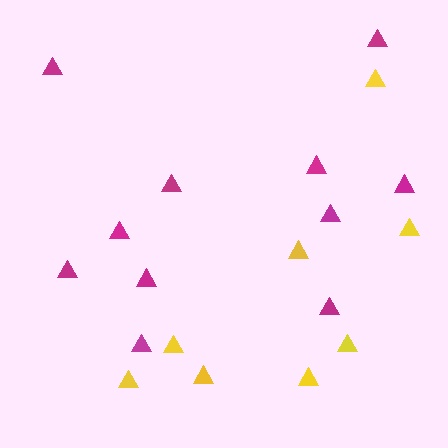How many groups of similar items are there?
There are 2 groups: one group of yellow triangles (8) and one group of magenta triangles (11).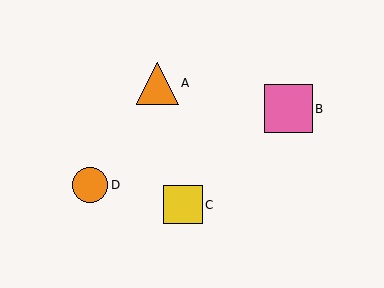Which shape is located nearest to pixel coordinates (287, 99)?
The pink square (labeled B) at (288, 109) is nearest to that location.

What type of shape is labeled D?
Shape D is an orange circle.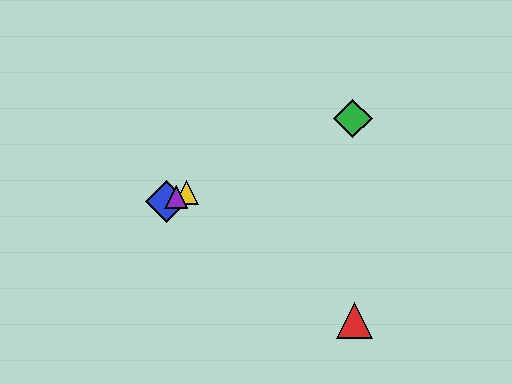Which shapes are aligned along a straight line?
The blue diamond, the green diamond, the yellow triangle, the purple triangle are aligned along a straight line.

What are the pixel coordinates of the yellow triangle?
The yellow triangle is at (186, 192).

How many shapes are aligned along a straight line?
4 shapes (the blue diamond, the green diamond, the yellow triangle, the purple triangle) are aligned along a straight line.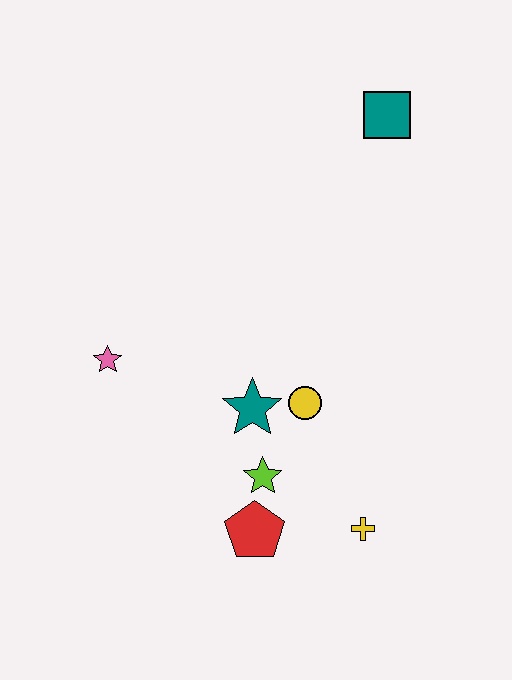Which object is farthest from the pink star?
The teal square is farthest from the pink star.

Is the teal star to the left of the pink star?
No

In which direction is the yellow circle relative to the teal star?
The yellow circle is to the right of the teal star.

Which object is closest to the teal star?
The yellow circle is closest to the teal star.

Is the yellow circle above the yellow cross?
Yes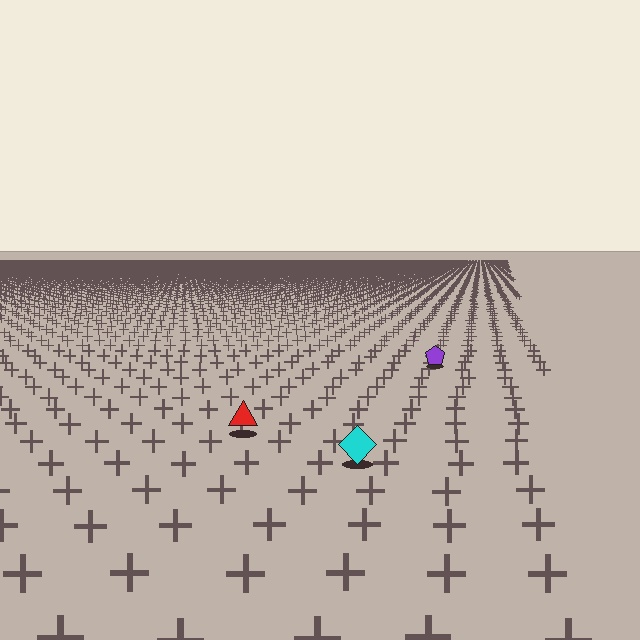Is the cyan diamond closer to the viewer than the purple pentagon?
Yes. The cyan diamond is closer — you can tell from the texture gradient: the ground texture is coarser near it.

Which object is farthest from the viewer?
The purple pentagon is farthest from the viewer. It appears smaller and the ground texture around it is denser.